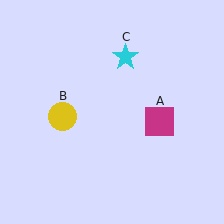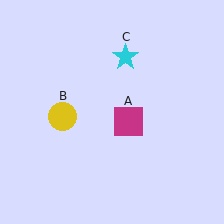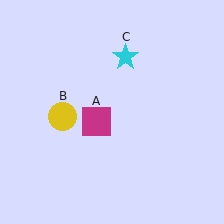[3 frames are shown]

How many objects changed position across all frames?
1 object changed position: magenta square (object A).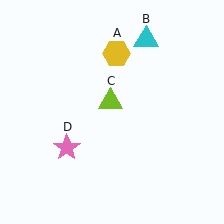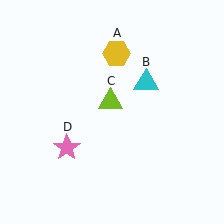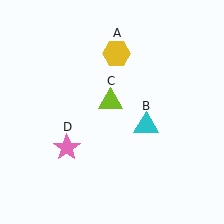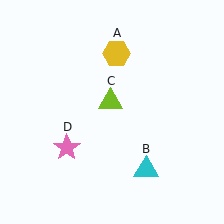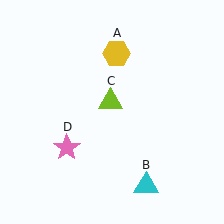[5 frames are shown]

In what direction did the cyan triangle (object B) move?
The cyan triangle (object B) moved down.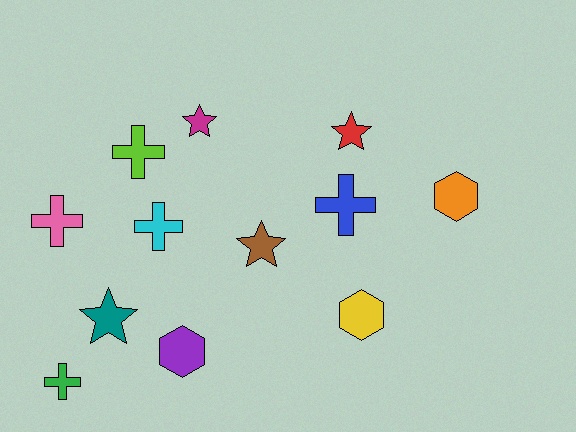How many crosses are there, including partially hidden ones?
There are 5 crosses.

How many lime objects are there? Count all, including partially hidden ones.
There is 1 lime object.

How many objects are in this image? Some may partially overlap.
There are 12 objects.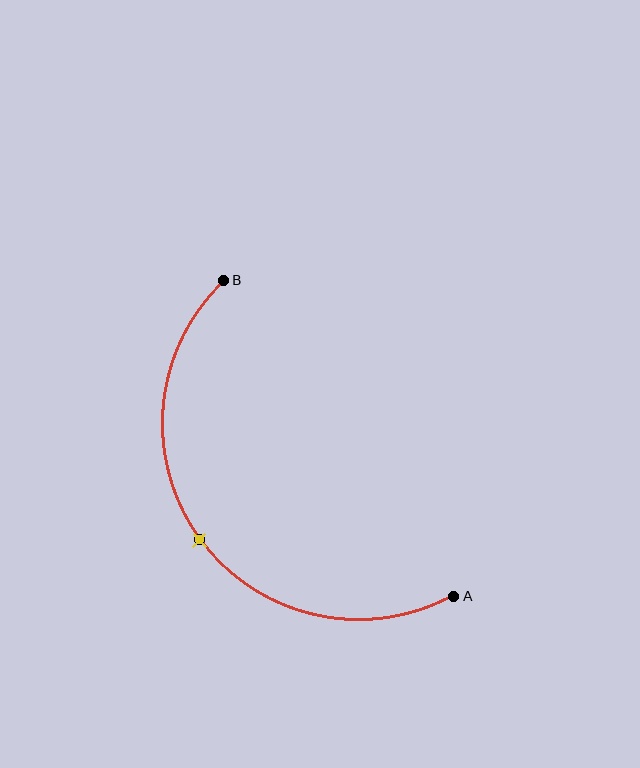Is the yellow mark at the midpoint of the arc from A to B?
Yes. The yellow mark lies on the arc at equal arc-length from both A and B — it is the arc midpoint.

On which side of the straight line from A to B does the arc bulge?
The arc bulges below and to the left of the straight line connecting A and B.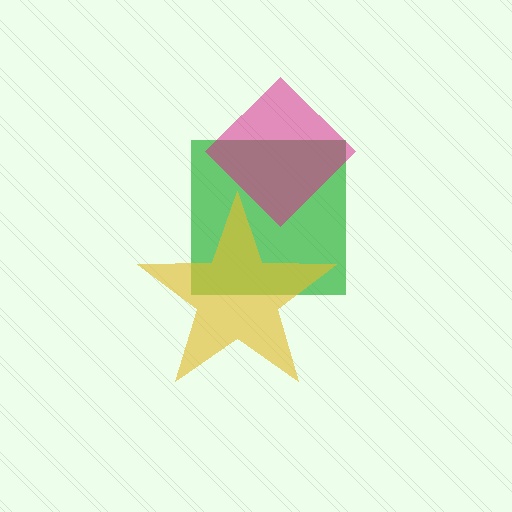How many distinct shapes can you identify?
There are 3 distinct shapes: a green square, a magenta diamond, a yellow star.